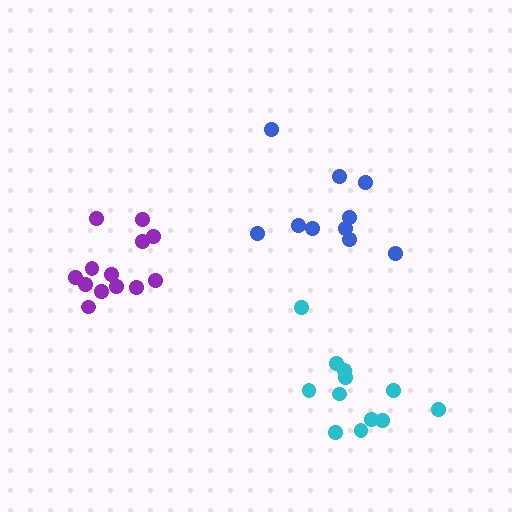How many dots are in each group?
Group 1: 13 dots, Group 2: 10 dots, Group 3: 12 dots (35 total).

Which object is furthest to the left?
The purple cluster is leftmost.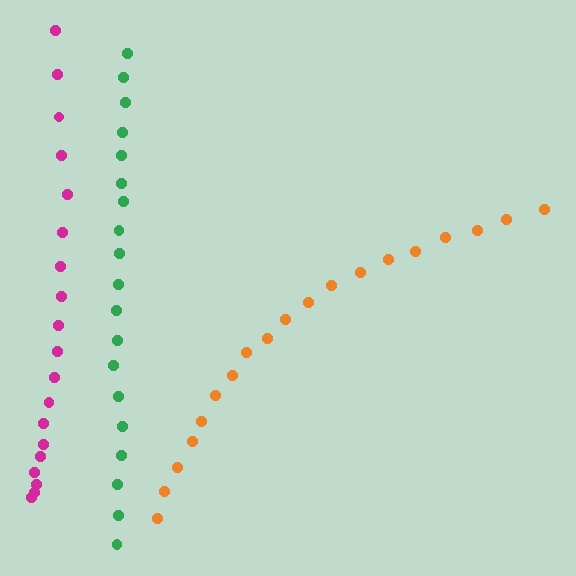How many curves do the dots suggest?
There are 3 distinct paths.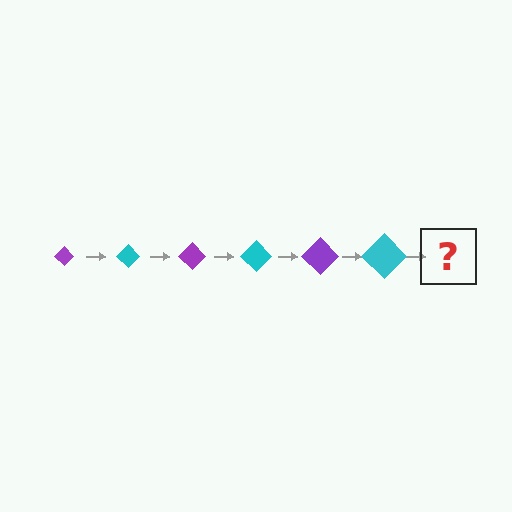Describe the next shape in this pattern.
It should be a purple diamond, larger than the previous one.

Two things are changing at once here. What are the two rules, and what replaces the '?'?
The two rules are that the diamond grows larger each step and the color cycles through purple and cyan. The '?' should be a purple diamond, larger than the previous one.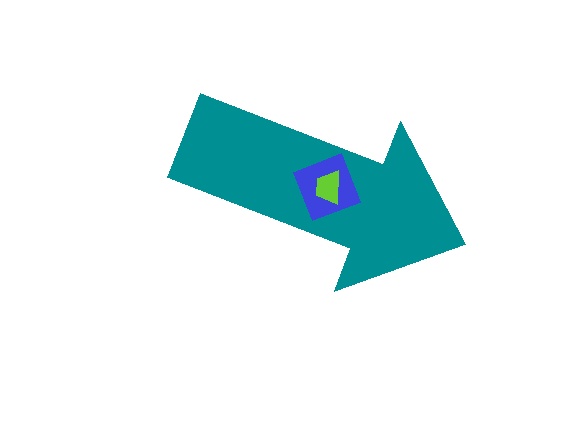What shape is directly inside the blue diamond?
The lime trapezoid.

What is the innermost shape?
The lime trapezoid.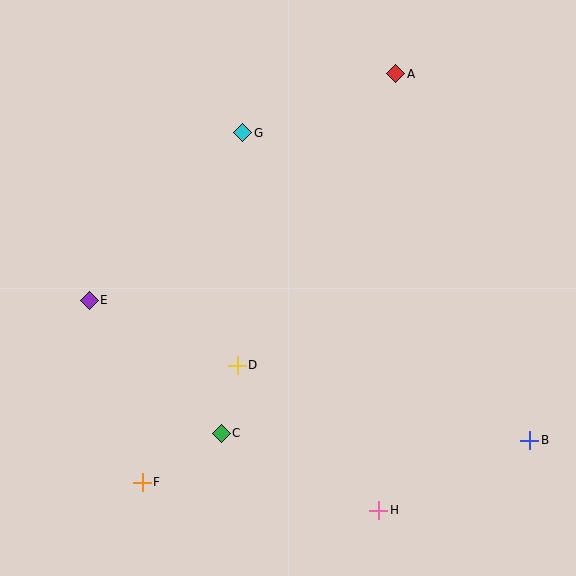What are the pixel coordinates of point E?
Point E is at (89, 300).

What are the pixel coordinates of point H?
Point H is at (379, 510).